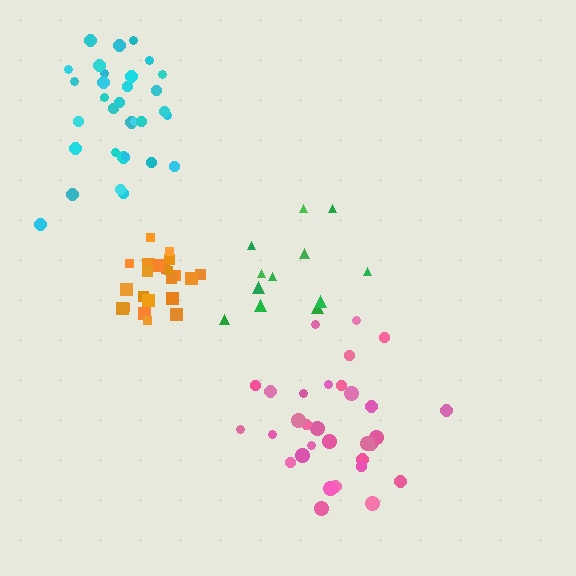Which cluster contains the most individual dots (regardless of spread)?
Cyan (33).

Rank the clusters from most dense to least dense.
orange, cyan, pink, green.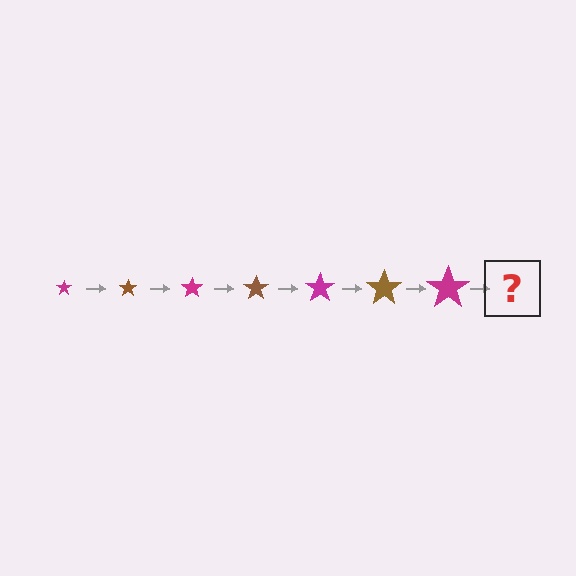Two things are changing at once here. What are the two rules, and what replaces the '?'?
The two rules are that the star grows larger each step and the color cycles through magenta and brown. The '?' should be a brown star, larger than the previous one.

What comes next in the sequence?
The next element should be a brown star, larger than the previous one.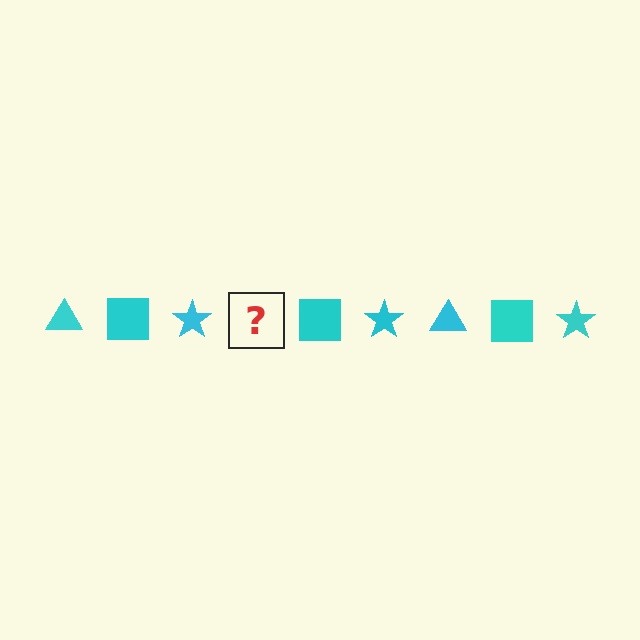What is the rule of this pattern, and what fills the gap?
The rule is that the pattern cycles through triangle, square, star shapes in cyan. The gap should be filled with a cyan triangle.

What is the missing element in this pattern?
The missing element is a cyan triangle.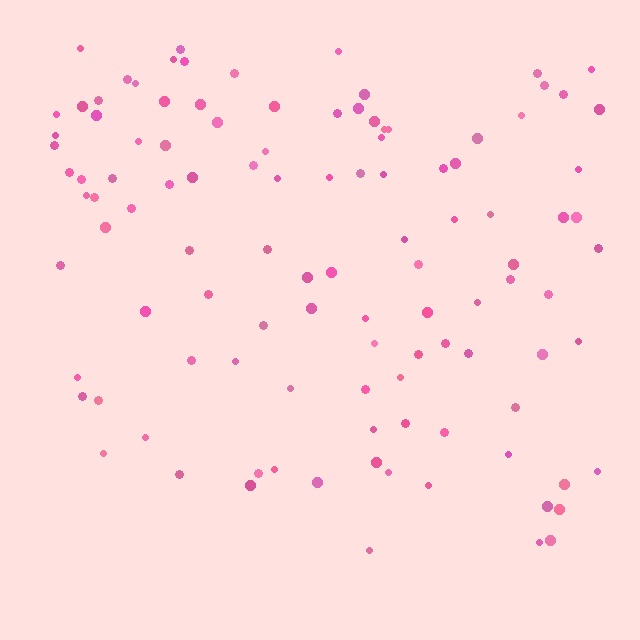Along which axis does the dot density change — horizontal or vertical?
Vertical.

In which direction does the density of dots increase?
From bottom to top, with the top side densest.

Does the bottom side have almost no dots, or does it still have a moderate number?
Still a moderate number, just noticeably fewer than the top.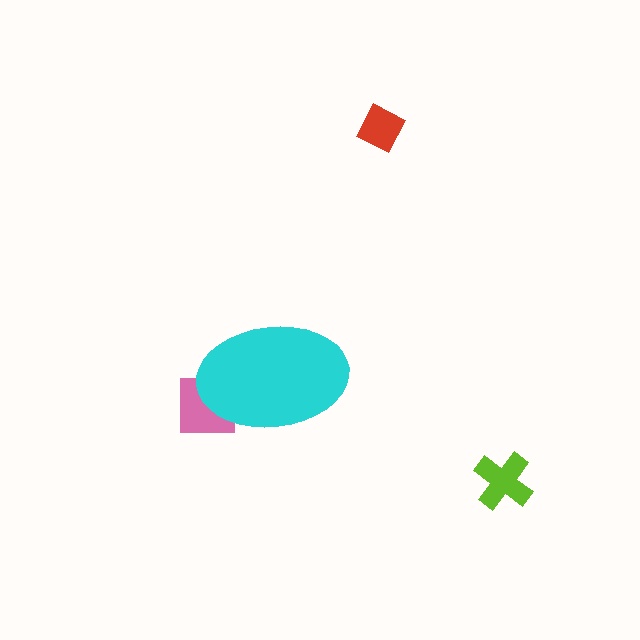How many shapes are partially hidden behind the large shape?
1 shape is partially hidden.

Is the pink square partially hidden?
Yes, the pink square is partially hidden behind the cyan ellipse.